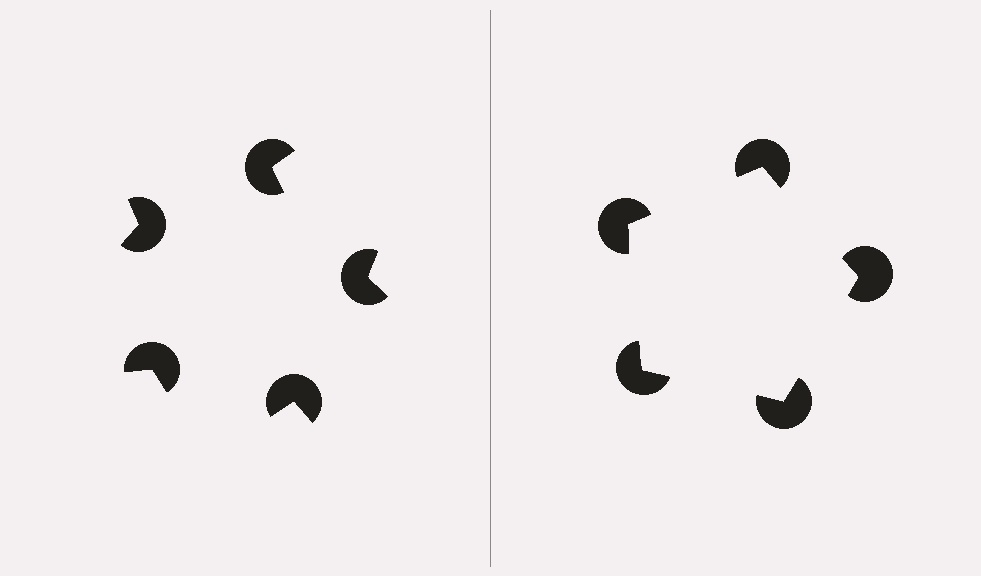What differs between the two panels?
The pac-man discs are positioned identically on both sides; only the wedge orientations differ. On the right they align to a pentagon; on the left they are misaligned.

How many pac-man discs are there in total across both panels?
10 — 5 on each side.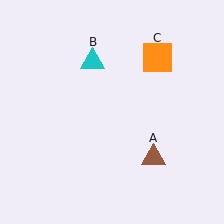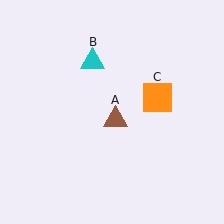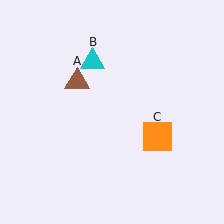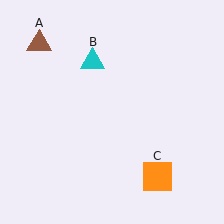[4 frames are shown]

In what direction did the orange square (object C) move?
The orange square (object C) moved down.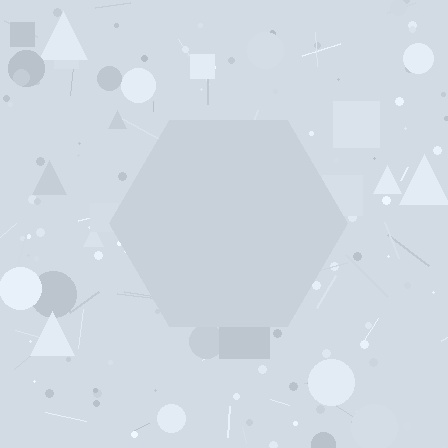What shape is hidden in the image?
A hexagon is hidden in the image.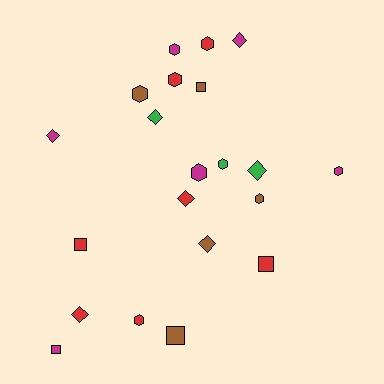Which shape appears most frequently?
Hexagon, with 9 objects.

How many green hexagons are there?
There is 1 green hexagon.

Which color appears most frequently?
Red, with 7 objects.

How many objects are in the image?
There are 21 objects.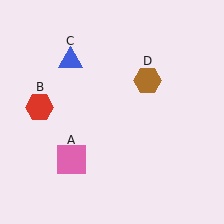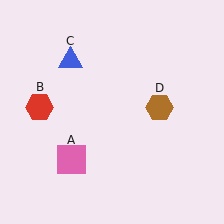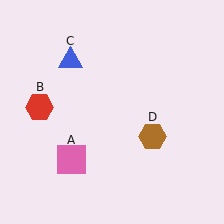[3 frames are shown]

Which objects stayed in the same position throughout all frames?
Pink square (object A) and red hexagon (object B) and blue triangle (object C) remained stationary.